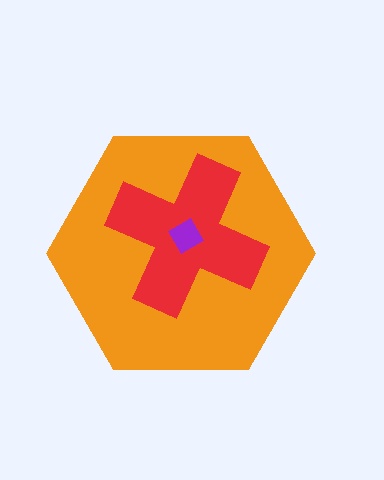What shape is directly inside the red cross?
The purple square.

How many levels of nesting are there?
3.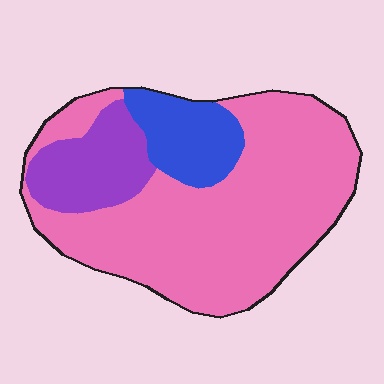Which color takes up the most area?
Pink, at roughly 70%.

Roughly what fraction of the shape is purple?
Purple takes up about one sixth (1/6) of the shape.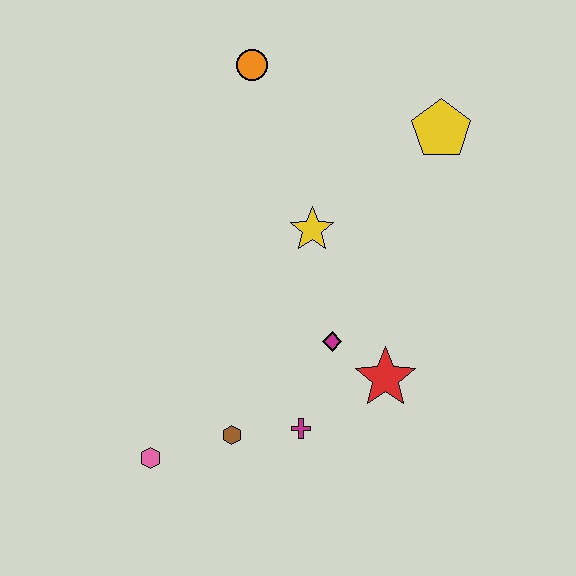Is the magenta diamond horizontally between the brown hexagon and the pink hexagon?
No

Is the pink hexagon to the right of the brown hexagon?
No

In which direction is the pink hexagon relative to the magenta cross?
The pink hexagon is to the left of the magenta cross.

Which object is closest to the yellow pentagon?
The yellow star is closest to the yellow pentagon.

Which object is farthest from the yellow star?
The pink hexagon is farthest from the yellow star.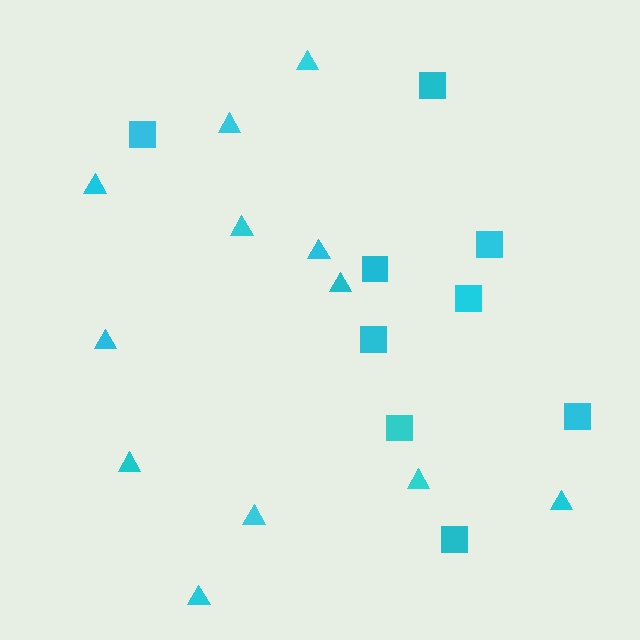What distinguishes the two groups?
There are 2 groups: one group of squares (9) and one group of triangles (12).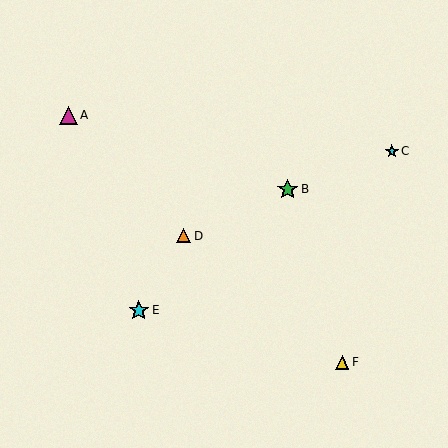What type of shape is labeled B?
Shape B is a green star.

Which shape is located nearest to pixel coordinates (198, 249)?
The orange triangle (labeled D) at (183, 236) is nearest to that location.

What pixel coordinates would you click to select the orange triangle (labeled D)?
Click at (183, 236) to select the orange triangle D.